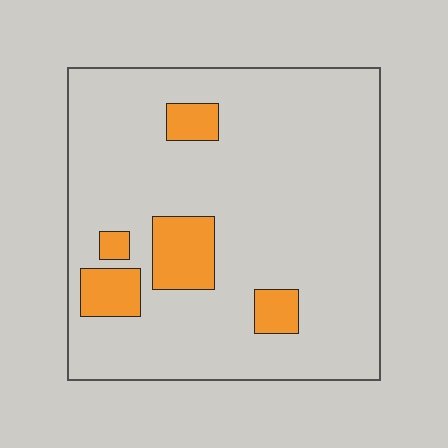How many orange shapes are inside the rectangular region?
5.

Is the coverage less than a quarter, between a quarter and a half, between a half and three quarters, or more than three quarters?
Less than a quarter.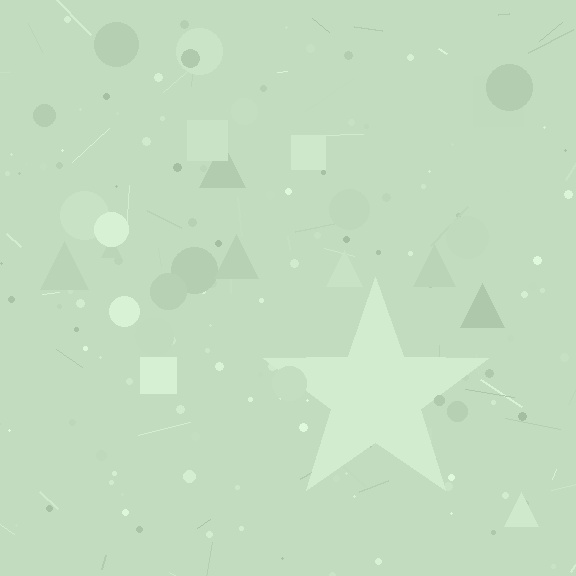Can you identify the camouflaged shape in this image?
The camouflaged shape is a star.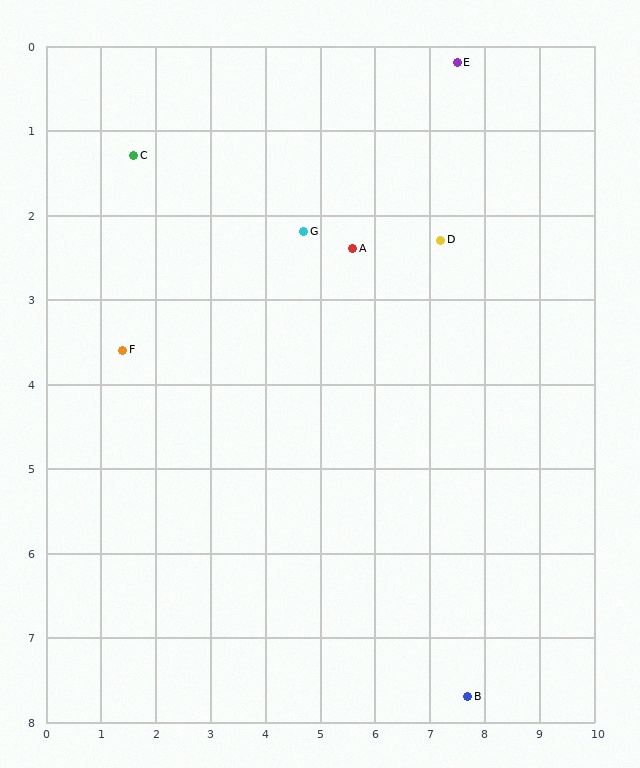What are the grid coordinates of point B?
Point B is at approximately (7.7, 7.7).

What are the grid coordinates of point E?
Point E is at approximately (7.5, 0.2).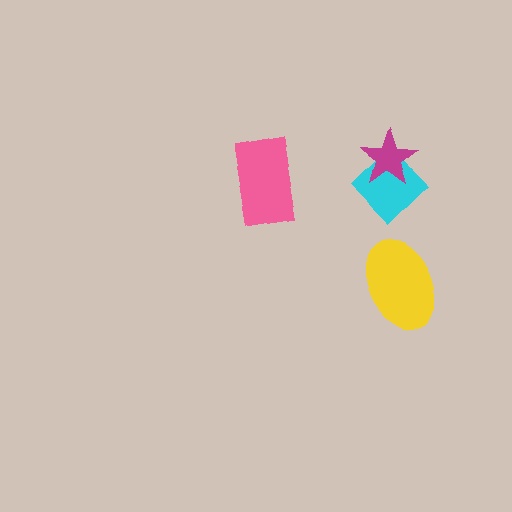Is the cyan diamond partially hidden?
Yes, it is partially covered by another shape.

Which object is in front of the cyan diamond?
The magenta star is in front of the cyan diamond.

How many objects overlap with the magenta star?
1 object overlaps with the magenta star.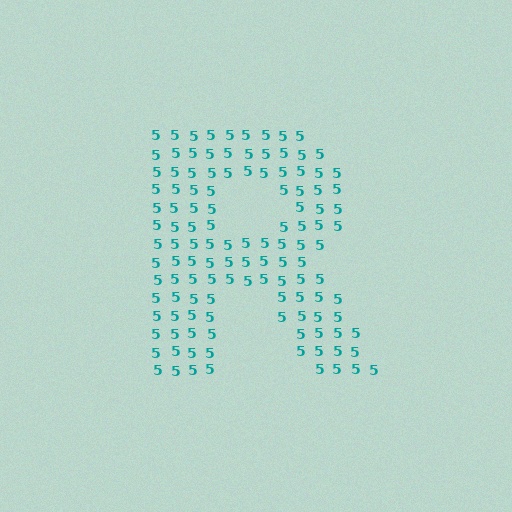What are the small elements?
The small elements are digit 5's.